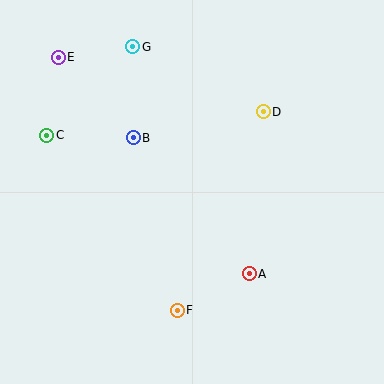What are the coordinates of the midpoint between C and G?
The midpoint between C and G is at (90, 91).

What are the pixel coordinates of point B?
Point B is at (133, 138).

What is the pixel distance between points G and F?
The distance between G and F is 267 pixels.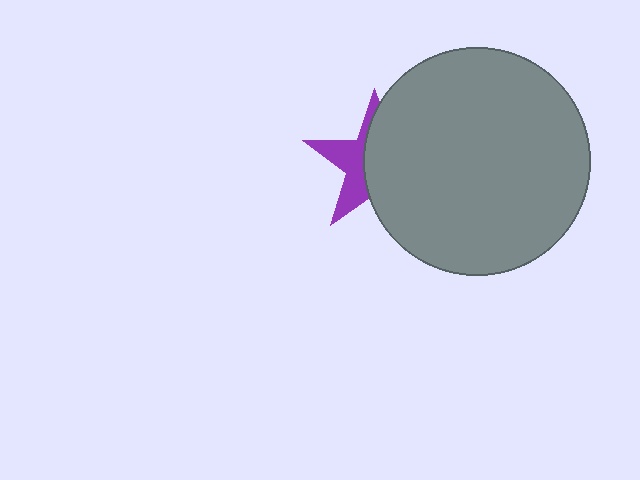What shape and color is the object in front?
The object in front is a gray circle.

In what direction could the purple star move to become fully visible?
The purple star could move left. That would shift it out from behind the gray circle entirely.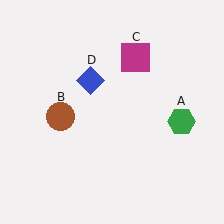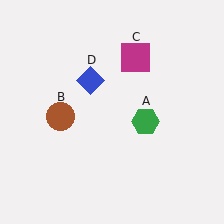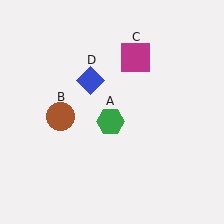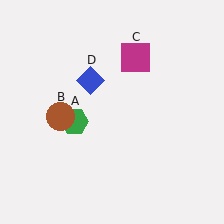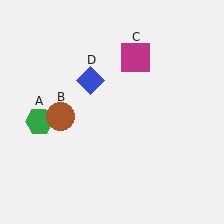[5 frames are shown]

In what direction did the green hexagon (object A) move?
The green hexagon (object A) moved left.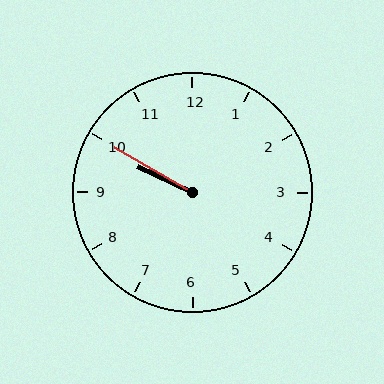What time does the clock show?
9:50.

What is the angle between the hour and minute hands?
Approximately 5 degrees.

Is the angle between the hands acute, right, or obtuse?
It is acute.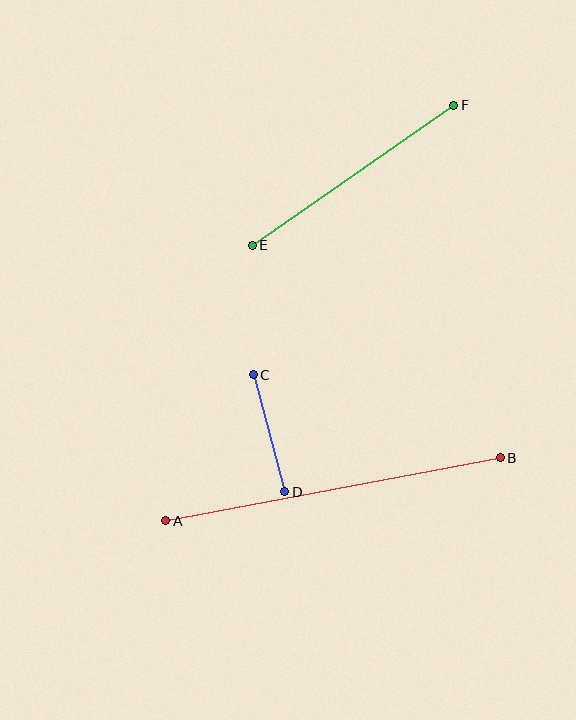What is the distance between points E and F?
The distance is approximately 245 pixels.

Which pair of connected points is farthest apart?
Points A and B are farthest apart.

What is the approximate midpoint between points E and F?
The midpoint is at approximately (353, 175) pixels.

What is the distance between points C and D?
The distance is approximately 121 pixels.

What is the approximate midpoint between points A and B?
The midpoint is at approximately (333, 489) pixels.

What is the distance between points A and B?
The distance is approximately 341 pixels.